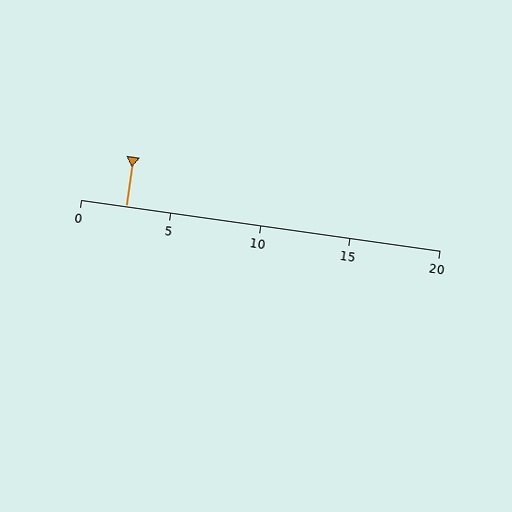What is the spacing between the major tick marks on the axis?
The major ticks are spaced 5 apart.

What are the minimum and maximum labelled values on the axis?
The axis runs from 0 to 20.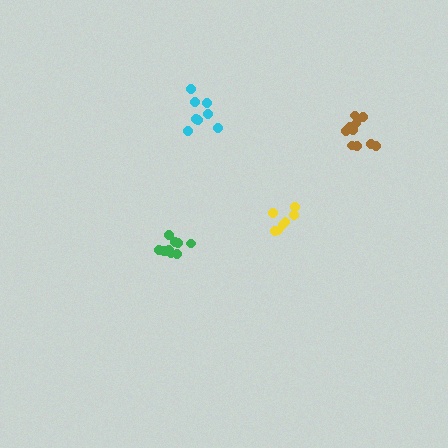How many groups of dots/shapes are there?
There are 4 groups.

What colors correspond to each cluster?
The clusters are colored: cyan, green, brown, yellow.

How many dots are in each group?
Group 1: 8 dots, Group 2: 10 dots, Group 3: 10 dots, Group 4: 7 dots (35 total).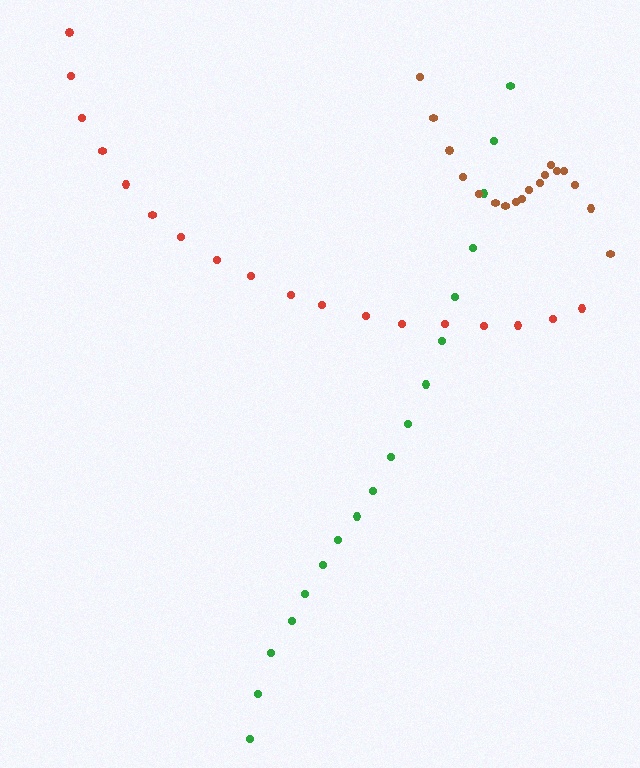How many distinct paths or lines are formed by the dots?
There are 3 distinct paths.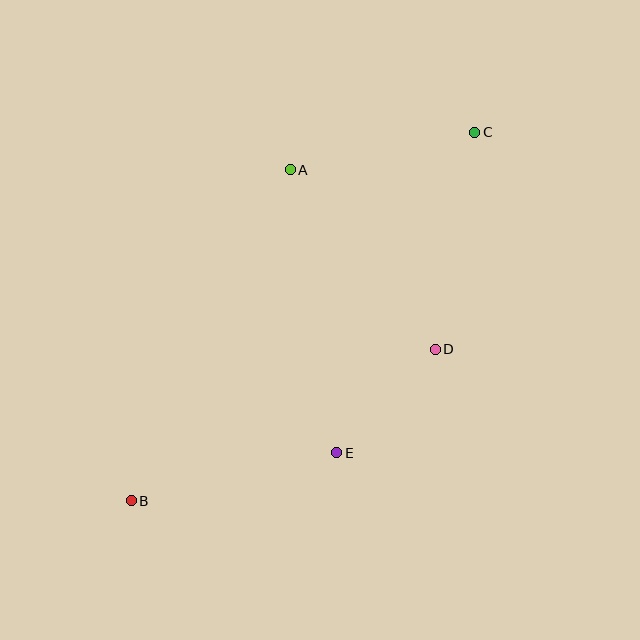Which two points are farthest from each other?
Points B and C are farthest from each other.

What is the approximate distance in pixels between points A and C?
The distance between A and C is approximately 188 pixels.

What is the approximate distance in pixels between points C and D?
The distance between C and D is approximately 220 pixels.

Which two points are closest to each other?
Points D and E are closest to each other.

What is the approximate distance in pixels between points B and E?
The distance between B and E is approximately 211 pixels.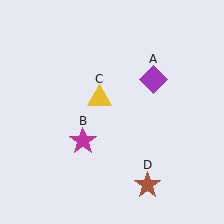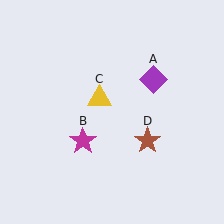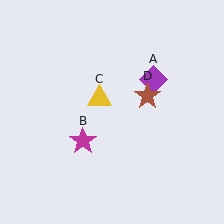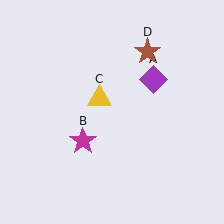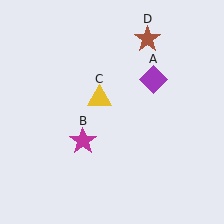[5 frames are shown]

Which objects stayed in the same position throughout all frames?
Purple diamond (object A) and magenta star (object B) and yellow triangle (object C) remained stationary.